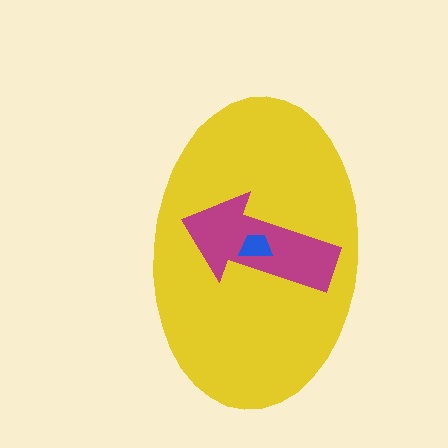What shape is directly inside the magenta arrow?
The blue trapezoid.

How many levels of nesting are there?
3.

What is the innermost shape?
The blue trapezoid.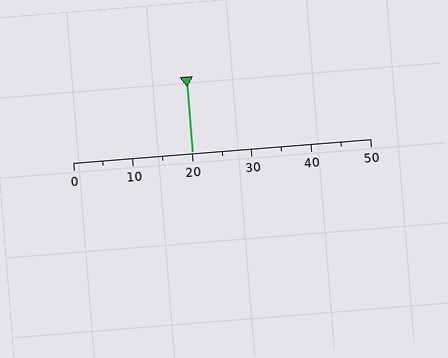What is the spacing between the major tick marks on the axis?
The major ticks are spaced 10 apart.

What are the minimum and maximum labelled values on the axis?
The axis runs from 0 to 50.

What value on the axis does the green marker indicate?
The marker indicates approximately 20.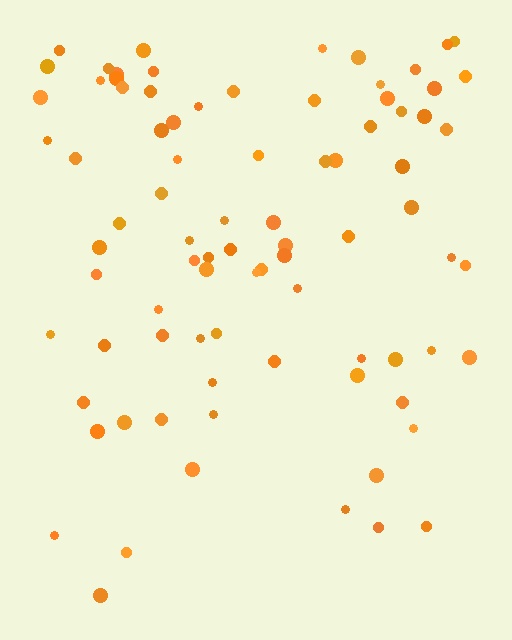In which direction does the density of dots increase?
From bottom to top, with the top side densest.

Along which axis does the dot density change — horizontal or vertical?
Vertical.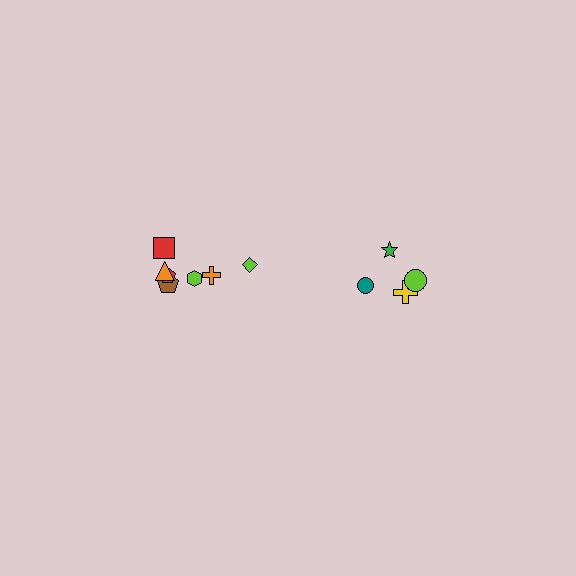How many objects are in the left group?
There are 7 objects.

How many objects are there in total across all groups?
There are 11 objects.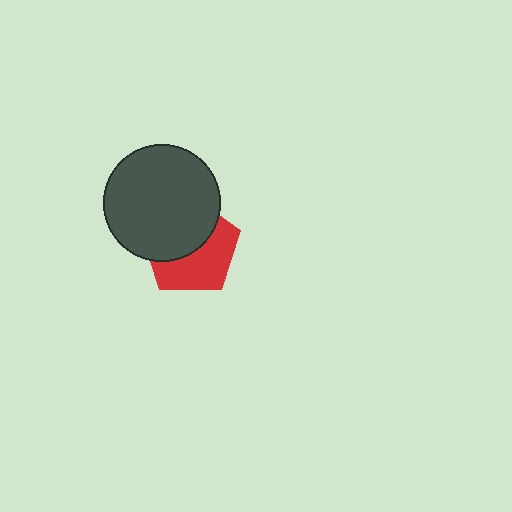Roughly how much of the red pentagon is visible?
About half of it is visible (roughly 50%).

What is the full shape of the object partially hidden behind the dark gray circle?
The partially hidden object is a red pentagon.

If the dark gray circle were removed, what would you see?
You would see the complete red pentagon.